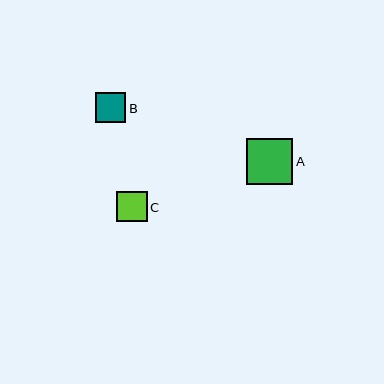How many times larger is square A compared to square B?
Square A is approximately 1.5 times the size of square B.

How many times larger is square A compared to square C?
Square A is approximately 1.5 times the size of square C.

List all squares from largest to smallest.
From largest to smallest: A, C, B.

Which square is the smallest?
Square B is the smallest with a size of approximately 30 pixels.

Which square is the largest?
Square A is the largest with a size of approximately 46 pixels.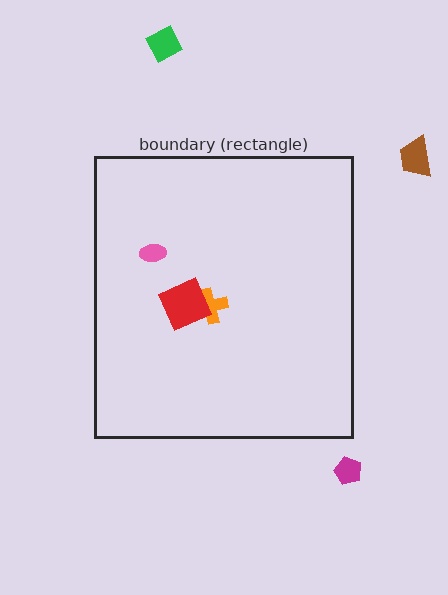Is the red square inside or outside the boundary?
Inside.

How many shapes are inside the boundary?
3 inside, 3 outside.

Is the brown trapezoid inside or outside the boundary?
Outside.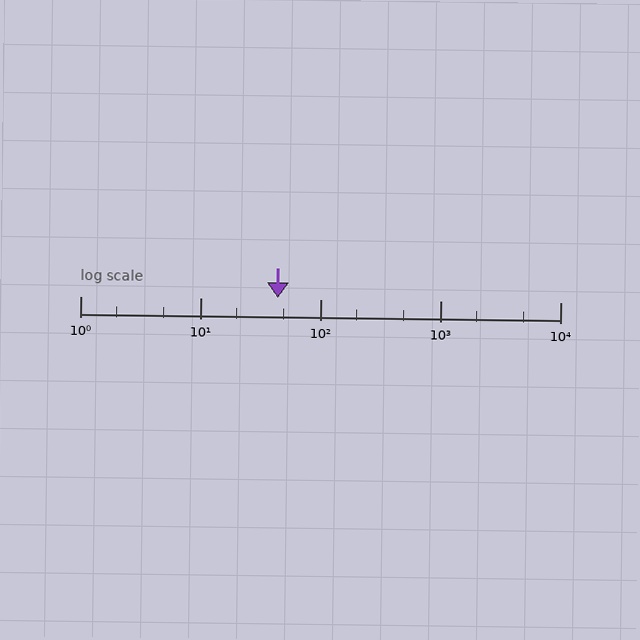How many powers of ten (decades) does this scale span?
The scale spans 4 decades, from 1 to 10000.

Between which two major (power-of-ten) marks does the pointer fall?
The pointer is between 10 and 100.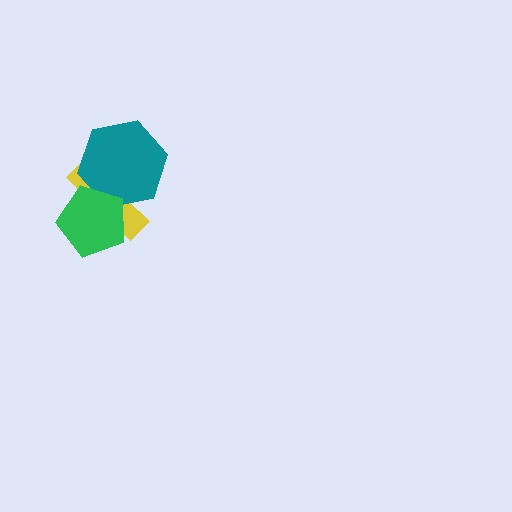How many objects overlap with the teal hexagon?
2 objects overlap with the teal hexagon.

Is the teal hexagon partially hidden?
Yes, it is partially covered by another shape.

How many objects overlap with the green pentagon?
2 objects overlap with the green pentagon.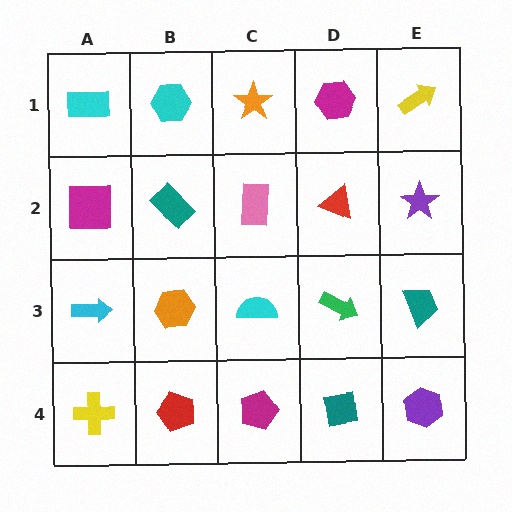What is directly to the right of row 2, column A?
A teal rectangle.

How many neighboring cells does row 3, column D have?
4.